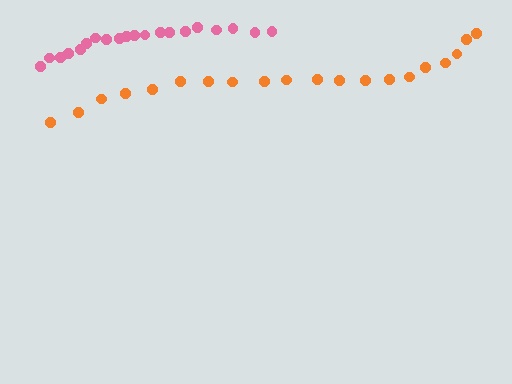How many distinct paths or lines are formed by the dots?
There are 2 distinct paths.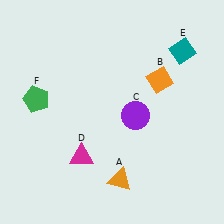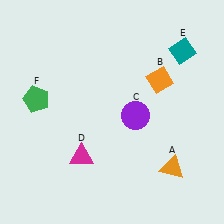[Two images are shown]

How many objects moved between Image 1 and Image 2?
1 object moved between the two images.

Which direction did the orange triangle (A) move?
The orange triangle (A) moved right.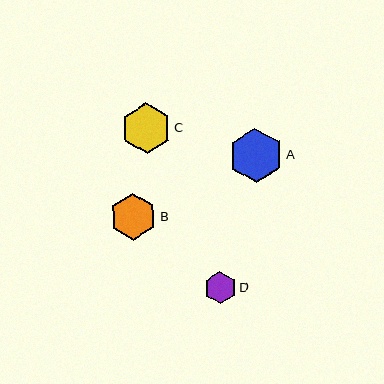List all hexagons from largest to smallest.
From largest to smallest: A, C, B, D.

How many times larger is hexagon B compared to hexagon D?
Hexagon B is approximately 1.5 times the size of hexagon D.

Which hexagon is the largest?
Hexagon A is the largest with a size of approximately 54 pixels.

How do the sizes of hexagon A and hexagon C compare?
Hexagon A and hexagon C are approximately the same size.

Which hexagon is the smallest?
Hexagon D is the smallest with a size of approximately 32 pixels.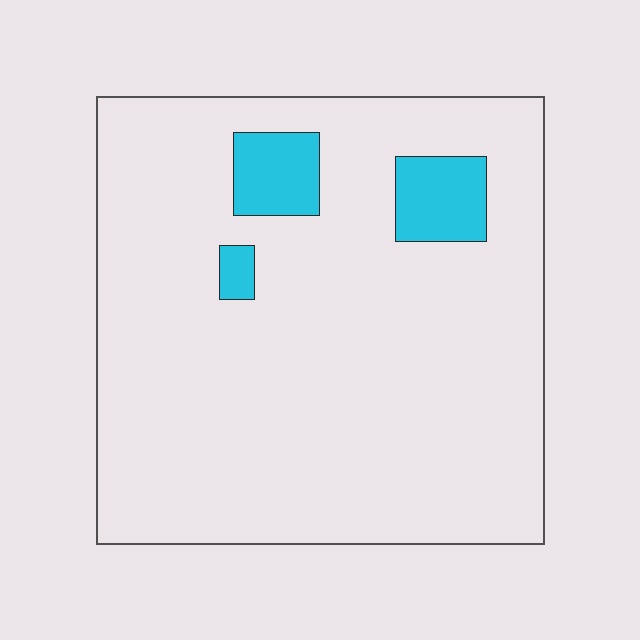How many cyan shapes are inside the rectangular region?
3.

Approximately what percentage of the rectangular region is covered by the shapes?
Approximately 10%.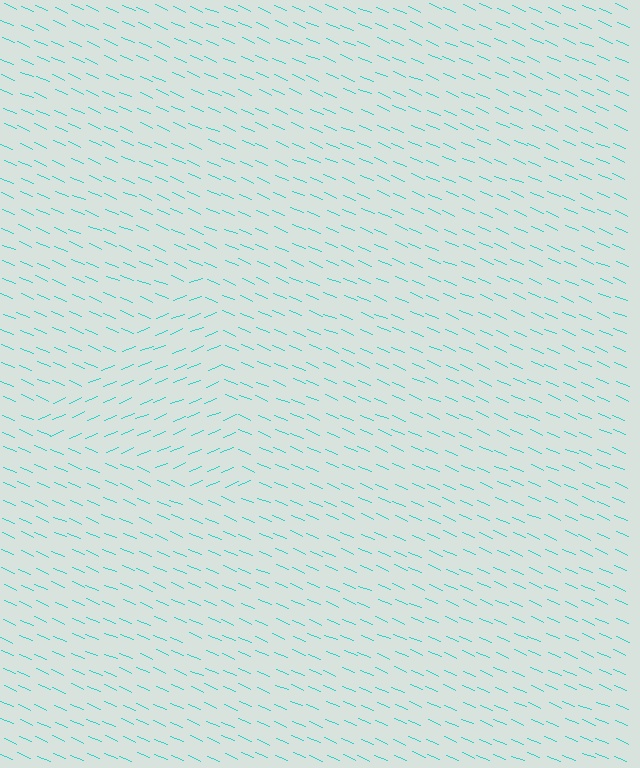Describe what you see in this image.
The image is filled with small cyan line segments. A triangle region in the image has lines oriented differently from the surrounding lines, creating a visible texture boundary.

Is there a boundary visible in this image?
Yes, there is a texture boundary formed by a change in line orientation.